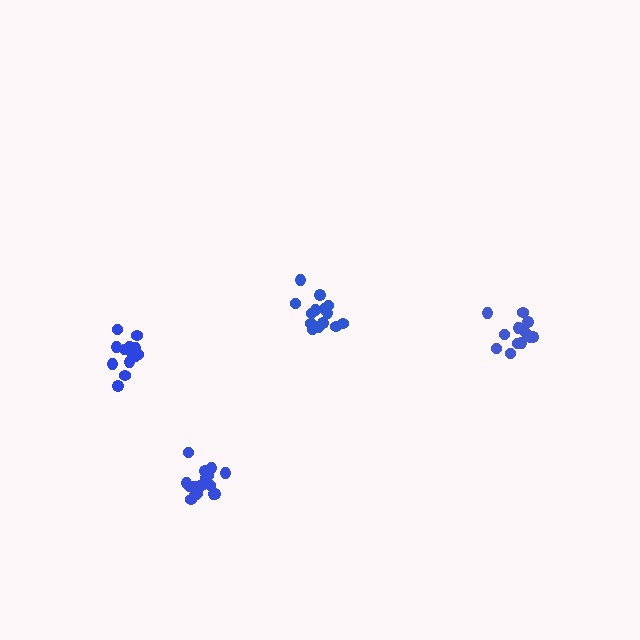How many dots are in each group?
Group 1: 13 dots, Group 2: 14 dots, Group 3: 13 dots, Group 4: 17 dots (57 total).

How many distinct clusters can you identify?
There are 4 distinct clusters.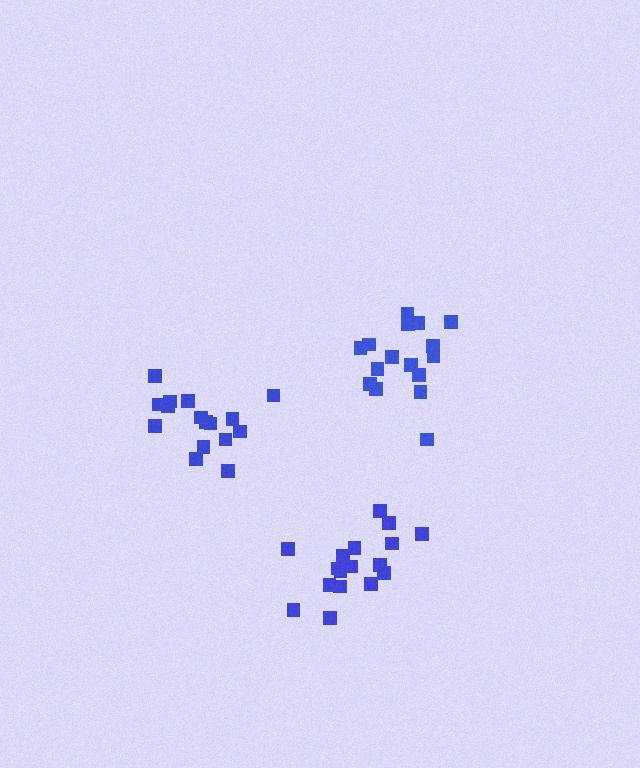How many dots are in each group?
Group 1: 16 dots, Group 2: 16 dots, Group 3: 17 dots (49 total).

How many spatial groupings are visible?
There are 3 spatial groupings.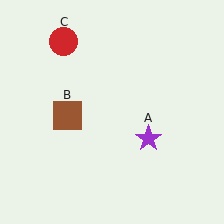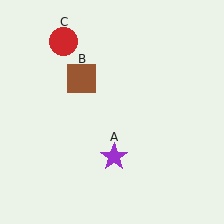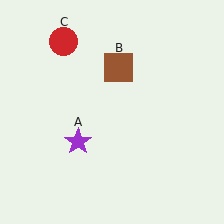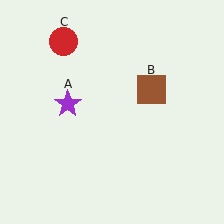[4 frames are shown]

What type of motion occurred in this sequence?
The purple star (object A), brown square (object B) rotated clockwise around the center of the scene.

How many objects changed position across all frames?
2 objects changed position: purple star (object A), brown square (object B).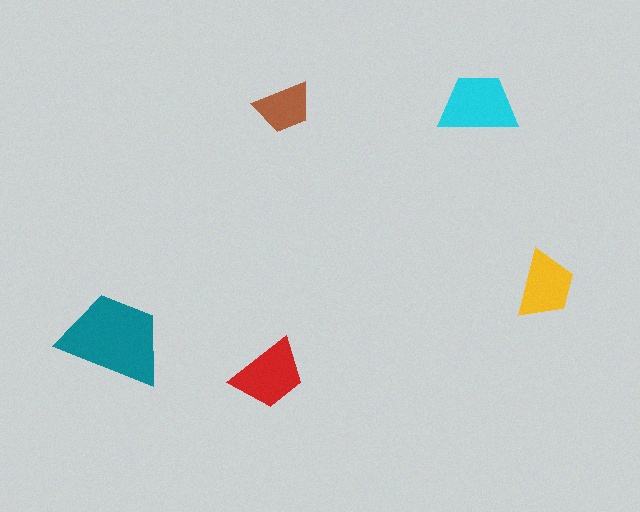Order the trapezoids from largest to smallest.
the teal one, the cyan one, the red one, the yellow one, the brown one.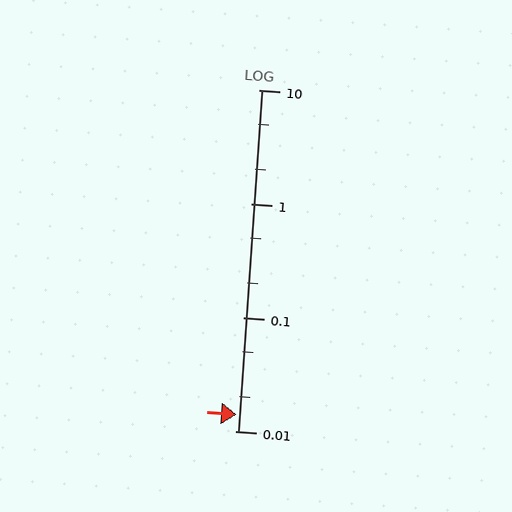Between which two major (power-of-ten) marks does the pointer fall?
The pointer is between 0.01 and 0.1.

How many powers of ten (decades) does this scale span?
The scale spans 3 decades, from 0.01 to 10.